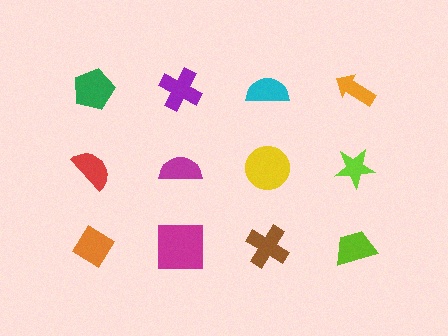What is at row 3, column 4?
A lime trapezoid.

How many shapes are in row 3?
4 shapes.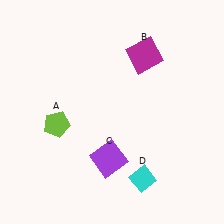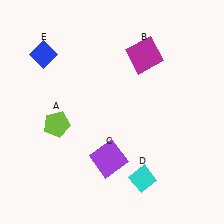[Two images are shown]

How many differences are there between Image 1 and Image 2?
There is 1 difference between the two images.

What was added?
A blue diamond (E) was added in Image 2.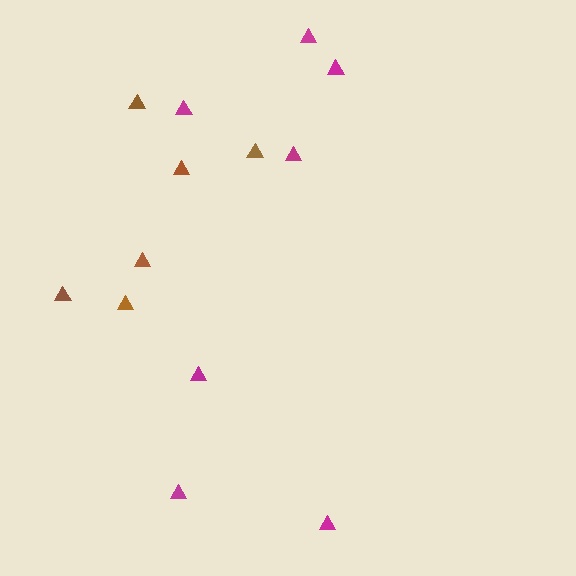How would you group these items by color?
There are 2 groups: one group of brown triangles (6) and one group of magenta triangles (7).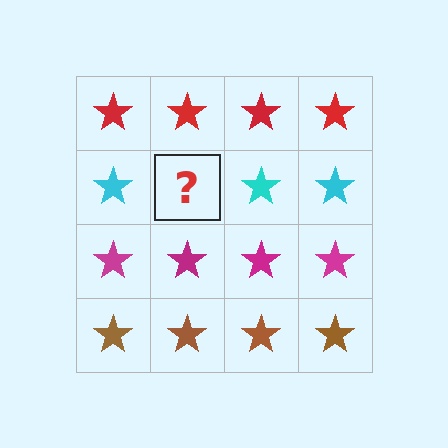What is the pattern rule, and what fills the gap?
The rule is that each row has a consistent color. The gap should be filled with a cyan star.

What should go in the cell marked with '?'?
The missing cell should contain a cyan star.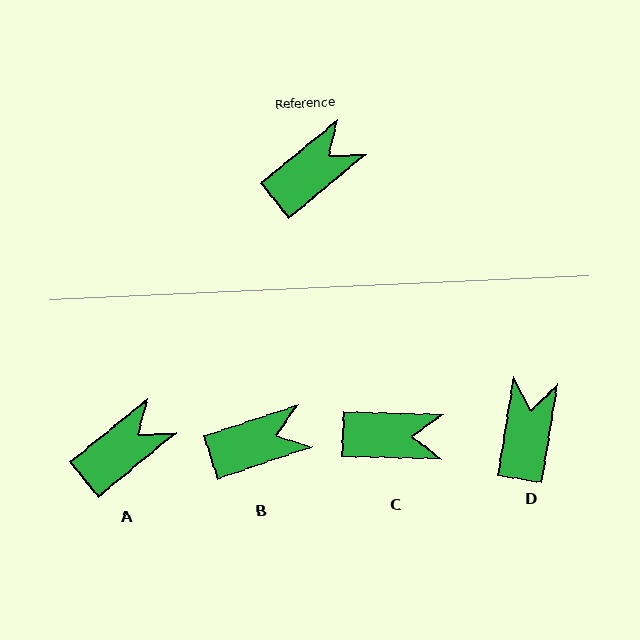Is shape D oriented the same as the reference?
No, it is off by about 41 degrees.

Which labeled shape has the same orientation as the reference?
A.